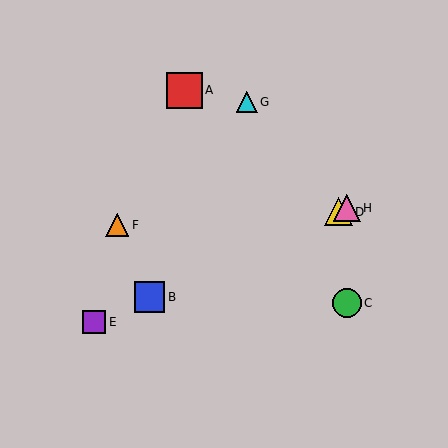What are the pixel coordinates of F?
Object F is at (117, 225).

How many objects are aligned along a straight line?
4 objects (B, D, E, H) are aligned along a straight line.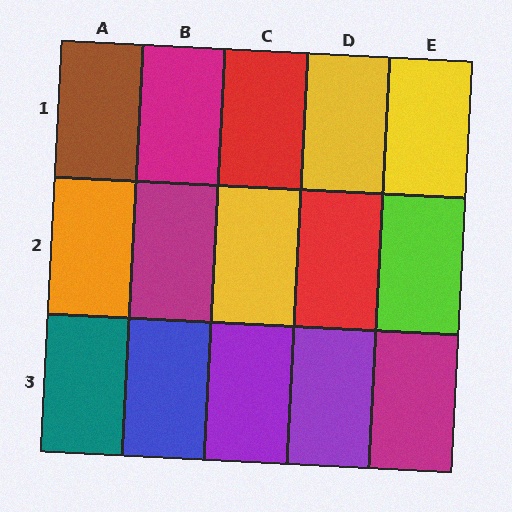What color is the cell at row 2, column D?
Red.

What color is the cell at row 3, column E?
Magenta.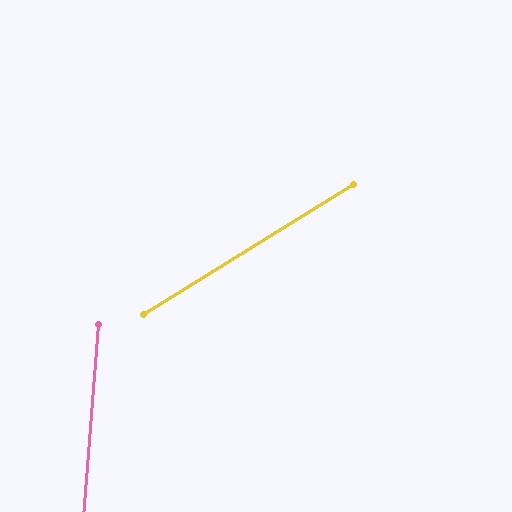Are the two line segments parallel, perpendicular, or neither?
Neither parallel nor perpendicular — they differ by about 54°.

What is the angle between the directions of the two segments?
Approximately 54 degrees.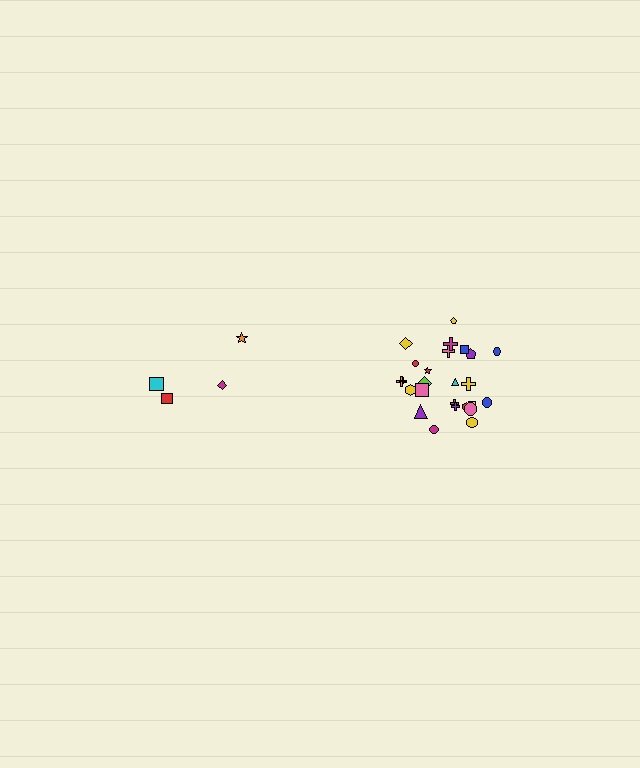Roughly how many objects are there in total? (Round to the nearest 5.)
Roughly 30 objects in total.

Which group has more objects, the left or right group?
The right group.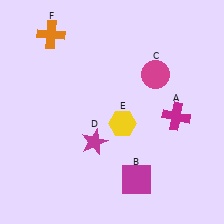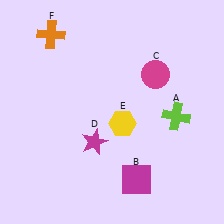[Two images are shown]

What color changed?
The cross (A) changed from magenta in Image 1 to lime in Image 2.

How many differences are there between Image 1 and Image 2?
There is 1 difference between the two images.